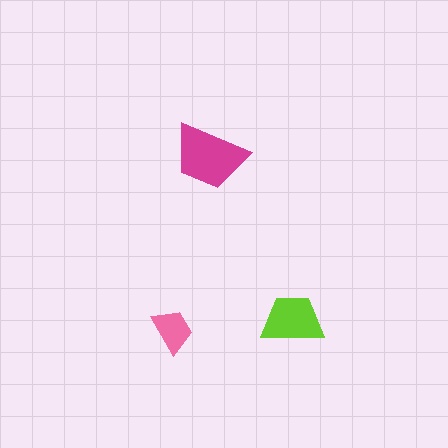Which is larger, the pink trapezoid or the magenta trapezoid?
The magenta one.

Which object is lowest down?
The pink trapezoid is bottommost.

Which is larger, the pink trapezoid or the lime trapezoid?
The lime one.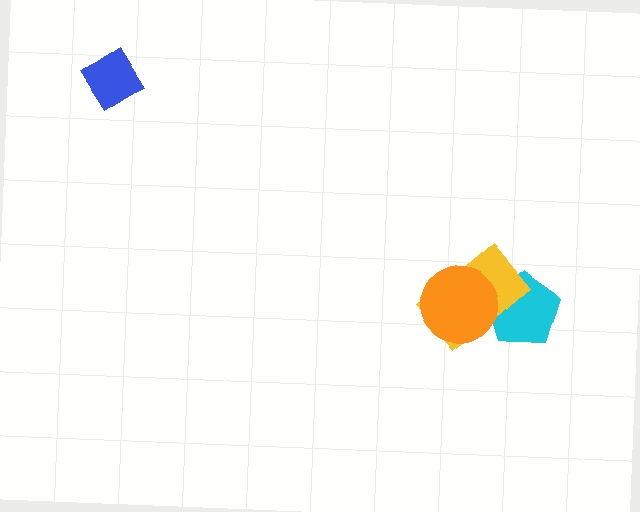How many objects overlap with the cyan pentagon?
2 objects overlap with the cyan pentagon.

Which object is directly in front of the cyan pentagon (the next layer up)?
The yellow rectangle is directly in front of the cyan pentagon.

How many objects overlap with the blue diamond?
0 objects overlap with the blue diamond.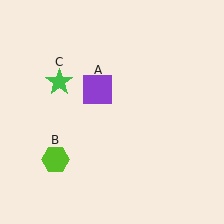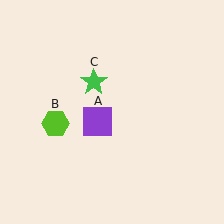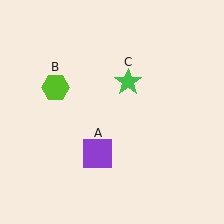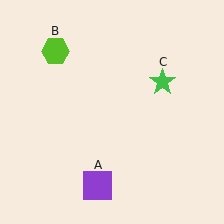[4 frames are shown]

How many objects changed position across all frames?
3 objects changed position: purple square (object A), lime hexagon (object B), green star (object C).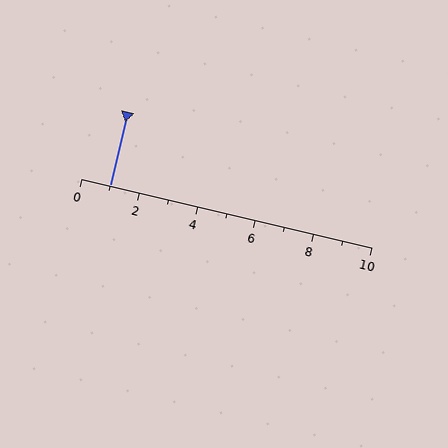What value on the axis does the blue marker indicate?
The marker indicates approximately 1.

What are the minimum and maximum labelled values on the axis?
The axis runs from 0 to 10.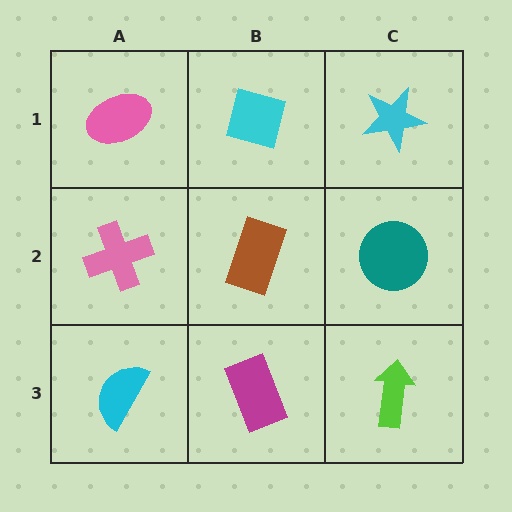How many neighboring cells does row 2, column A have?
3.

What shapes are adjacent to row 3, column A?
A pink cross (row 2, column A), a magenta rectangle (row 3, column B).